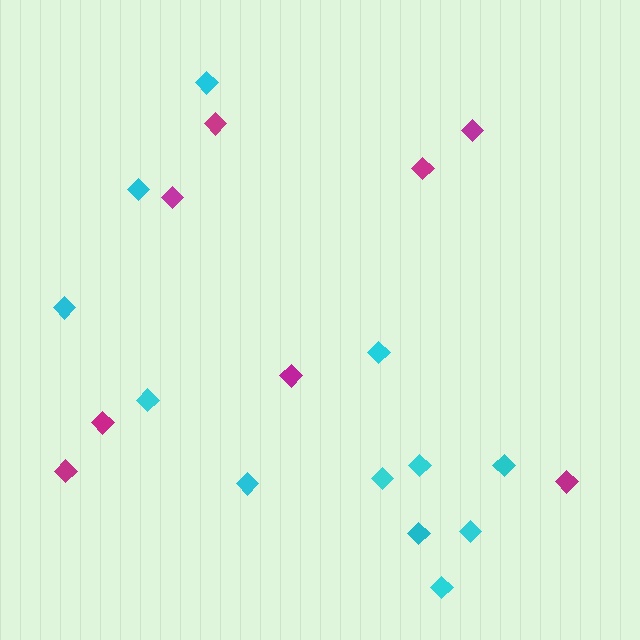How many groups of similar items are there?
There are 2 groups: one group of cyan diamonds (12) and one group of magenta diamonds (8).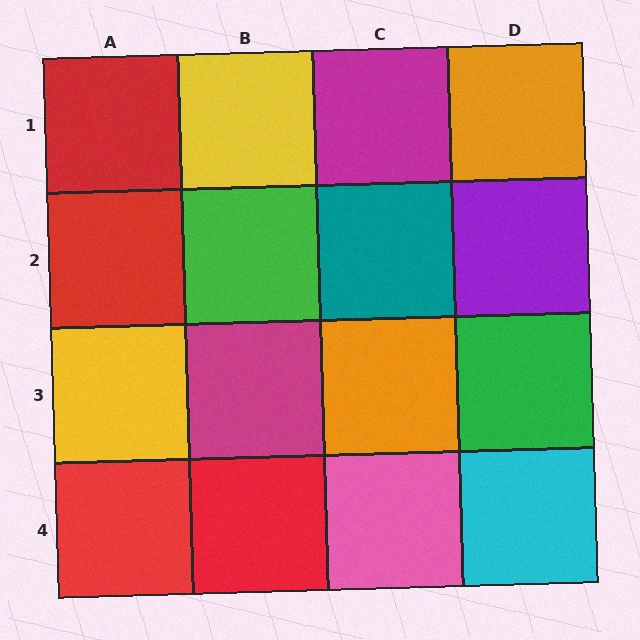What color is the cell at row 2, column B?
Green.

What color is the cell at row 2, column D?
Purple.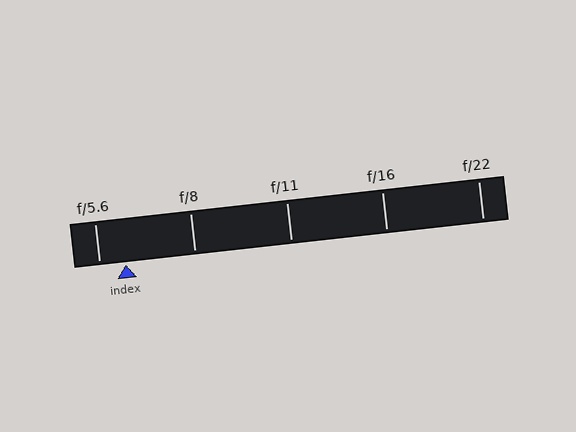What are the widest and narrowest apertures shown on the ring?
The widest aperture shown is f/5.6 and the narrowest is f/22.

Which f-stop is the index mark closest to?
The index mark is closest to f/5.6.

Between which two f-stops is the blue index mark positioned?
The index mark is between f/5.6 and f/8.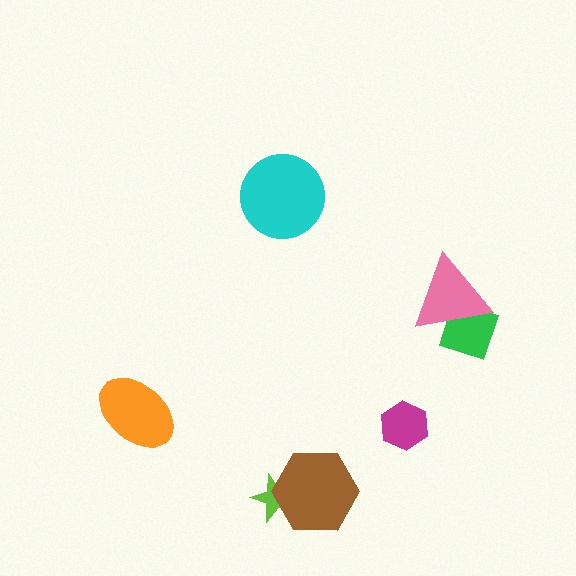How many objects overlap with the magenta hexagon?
0 objects overlap with the magenta hexagon.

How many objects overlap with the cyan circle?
0 objects overlap with the cyan circle.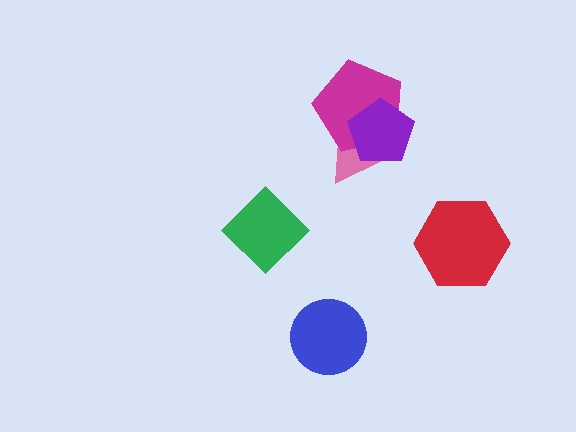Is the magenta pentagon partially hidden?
Yes, it is partially covered by another shape.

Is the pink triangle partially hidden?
Yes, it is partially covered by another shape.